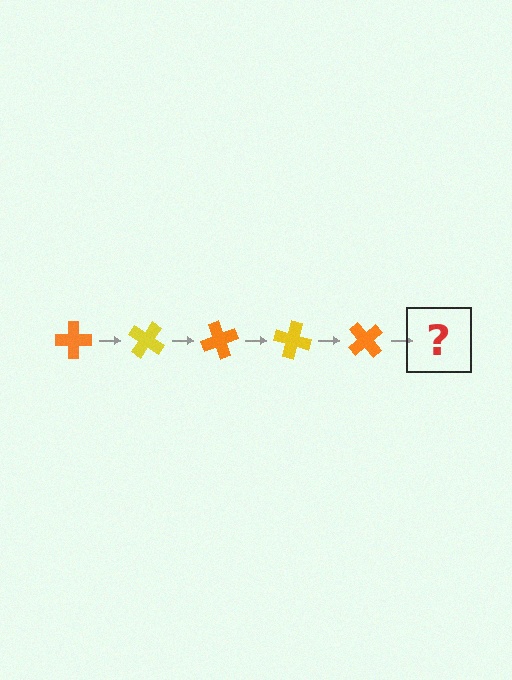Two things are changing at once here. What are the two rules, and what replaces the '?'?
The two rules are that it rotates 35 degrees each step and the color cycles through orange and yellow. The '?' should be a yellow cross, rotated 175 degrees from the start.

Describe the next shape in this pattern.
It should be a yellow cross, rotated 175 degrees from the start.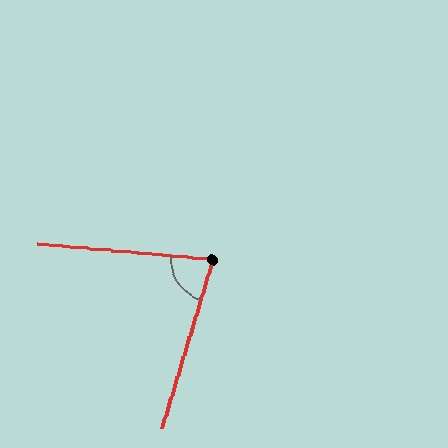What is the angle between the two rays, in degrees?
Approximately 78 degrees.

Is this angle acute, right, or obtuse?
It is acute.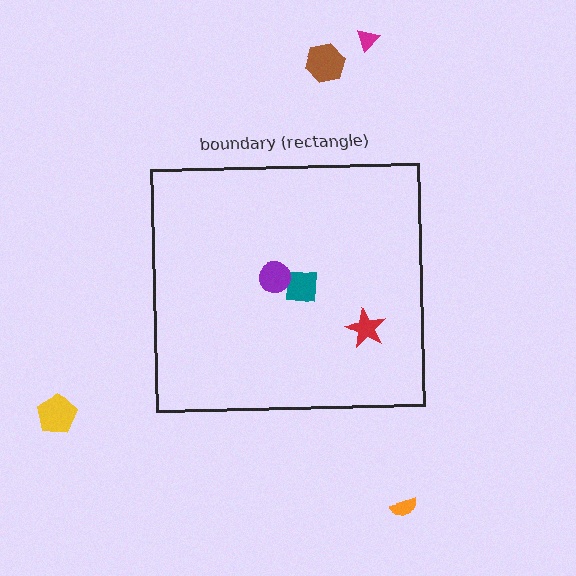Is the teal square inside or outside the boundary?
Inside.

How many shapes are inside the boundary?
3 inside, 4 outside.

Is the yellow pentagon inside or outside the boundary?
Outside.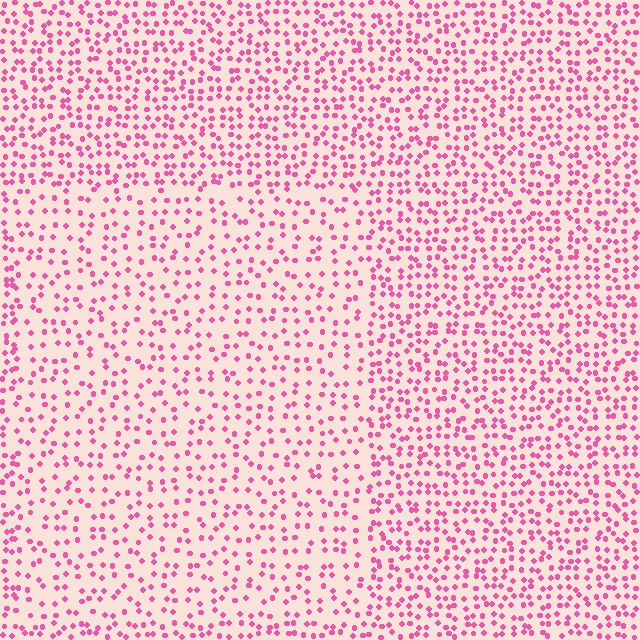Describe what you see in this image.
The image contains small pink elements arranged at two different densities. A rectangle-shaped region is visible where the elements are less densely packed than the surrounding area.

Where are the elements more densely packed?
The elements are more densely packed outside the rectangle boundary.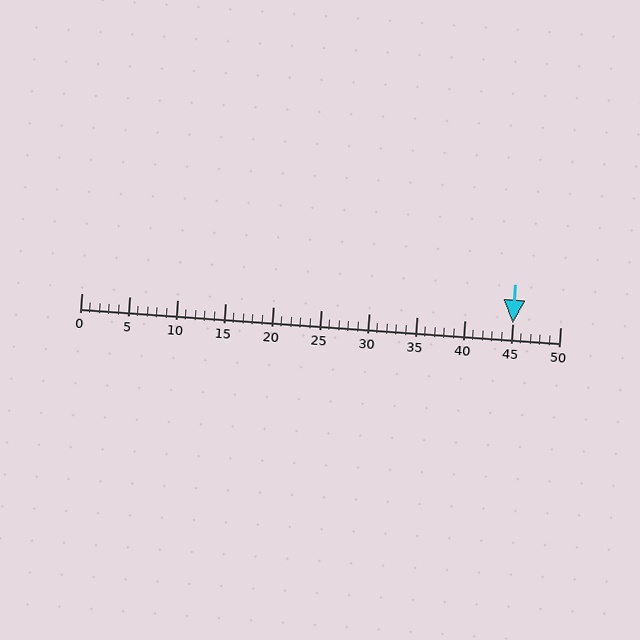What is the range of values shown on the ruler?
The ruler shows values from 0 to 50.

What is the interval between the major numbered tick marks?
The major tick marks are spaced 5 units apart.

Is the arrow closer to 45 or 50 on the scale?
The arrow is closer to 45.